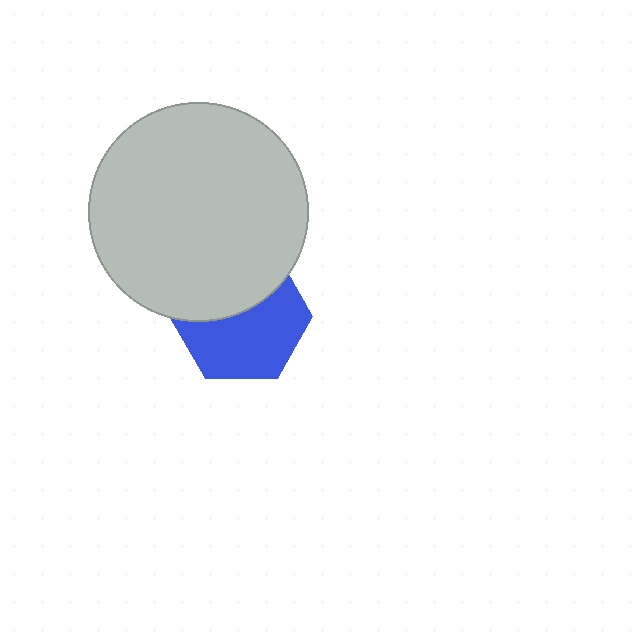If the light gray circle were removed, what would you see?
You would see the complete blue hexagon.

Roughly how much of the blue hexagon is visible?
About half of it is visible (roughly 59%).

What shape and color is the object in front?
The object in front is a light gray circle.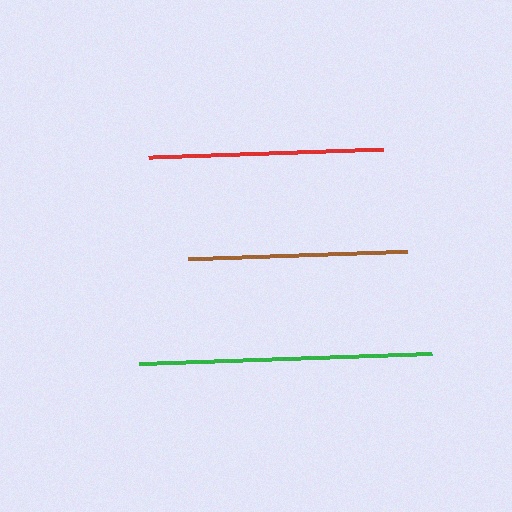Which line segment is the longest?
The green line is the longest at approximately 293 pixels.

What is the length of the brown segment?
The brown segment is approximately 219 pixels long.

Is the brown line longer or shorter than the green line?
The green line is longer than the brown line.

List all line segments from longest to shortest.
From longest to shortest: green, red, brown.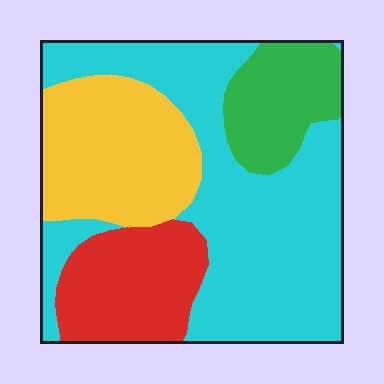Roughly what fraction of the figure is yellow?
Yellow covers roughly 25% of the figure.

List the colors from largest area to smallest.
From largest to smallest: cyan, yellow, red, green.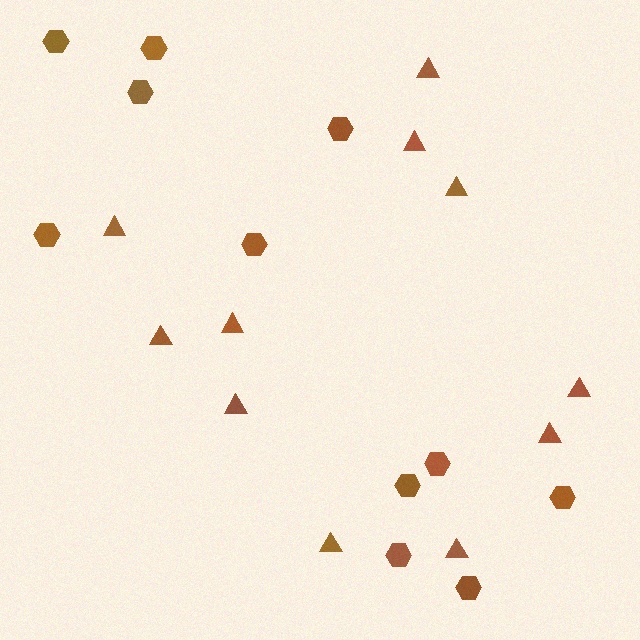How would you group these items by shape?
There are 2 groups: one group of triangles (11) and one group of hexagons (11).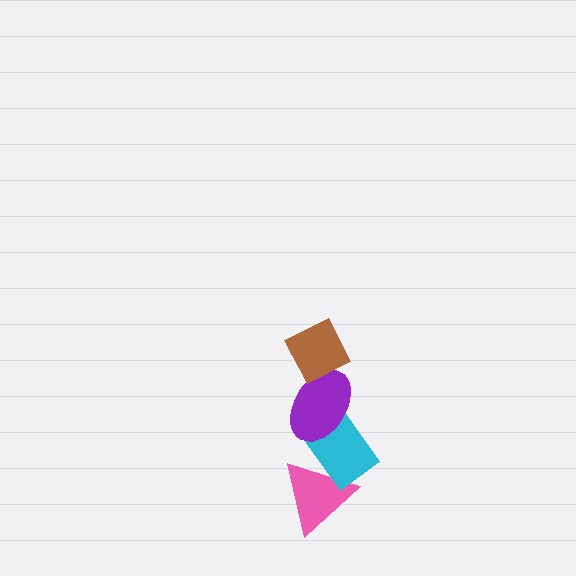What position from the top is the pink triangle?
The pink triangle is 4th from the top.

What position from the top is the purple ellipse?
The purple ellipse is 2nd from the top.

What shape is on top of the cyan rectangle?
The purple ellipse is on top of the cyan rectangle.